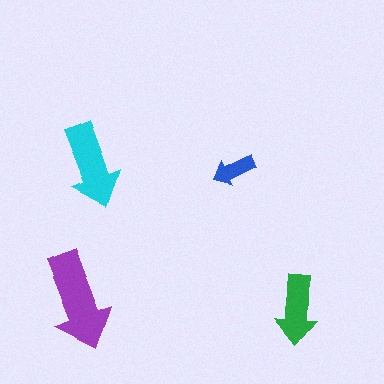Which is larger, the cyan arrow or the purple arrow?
The purple one.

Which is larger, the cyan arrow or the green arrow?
The cyan one.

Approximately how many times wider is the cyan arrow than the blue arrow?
About 2 times wider.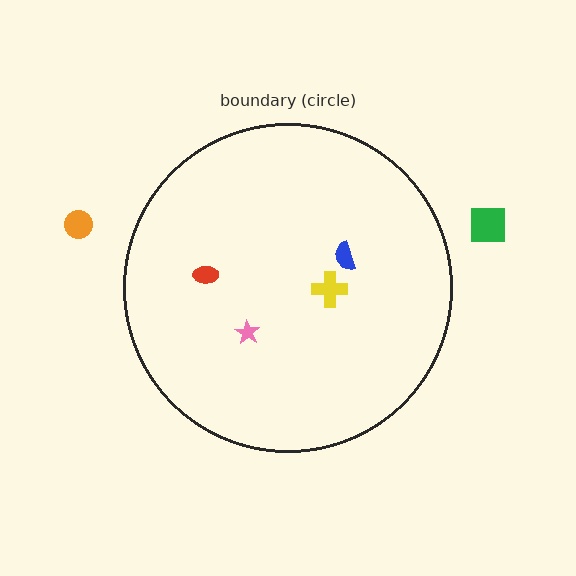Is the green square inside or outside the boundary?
Outside.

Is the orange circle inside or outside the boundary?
Outside.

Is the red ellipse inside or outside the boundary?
Inside.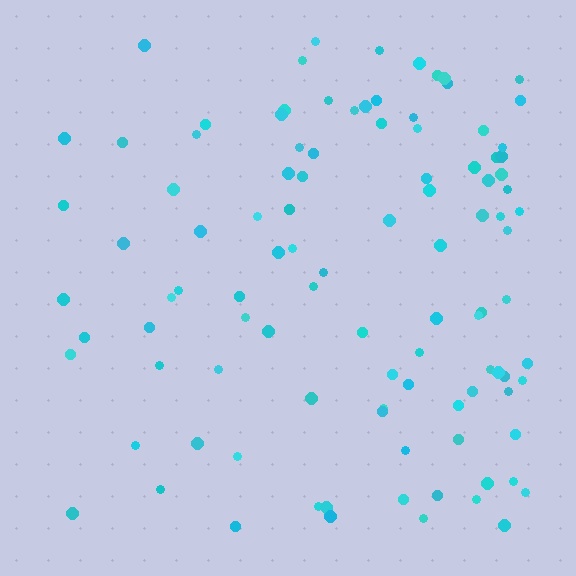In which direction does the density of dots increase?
From left to right, with the right side densest.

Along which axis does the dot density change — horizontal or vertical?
Horizontal.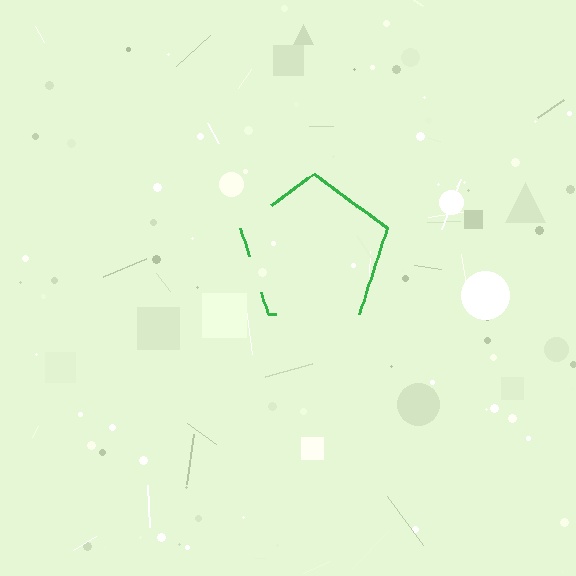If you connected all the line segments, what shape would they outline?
They would outline a pentagon.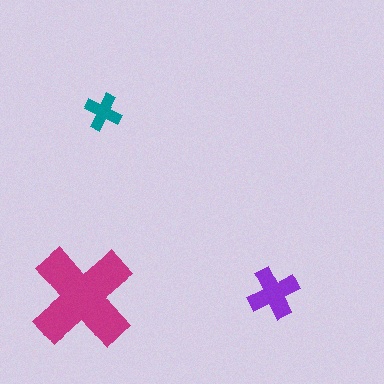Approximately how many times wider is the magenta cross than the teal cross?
About 3 times wider.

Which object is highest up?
The teal cross is topmost.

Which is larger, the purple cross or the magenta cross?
The magenta one.